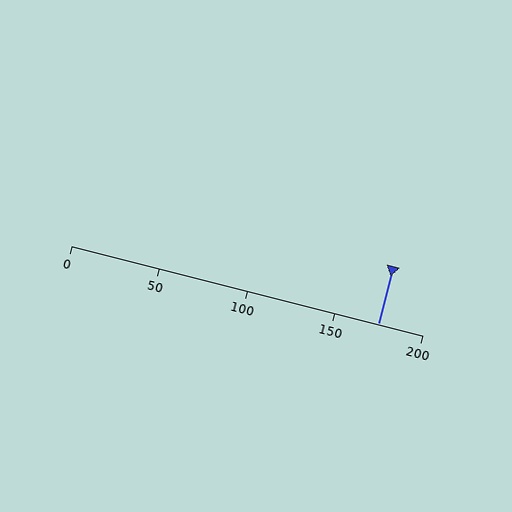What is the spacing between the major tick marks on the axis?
The major ticks are spaced 50 apart.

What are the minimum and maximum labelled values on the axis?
The axis runs from 0 to 200.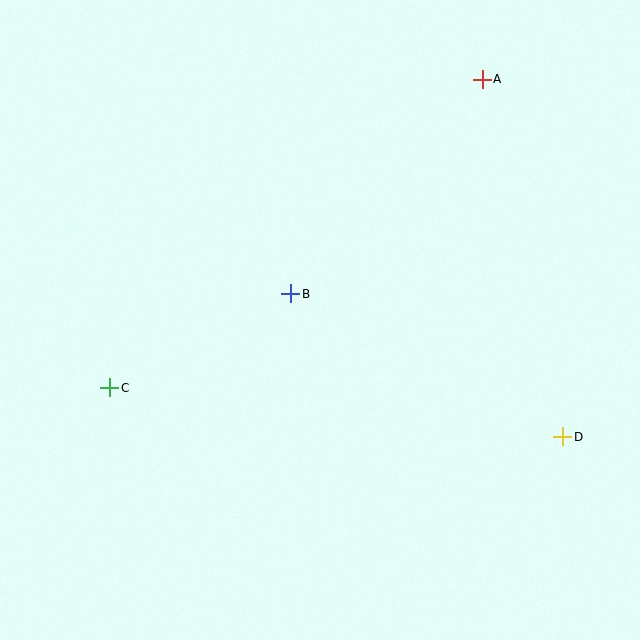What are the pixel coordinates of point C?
Point C is at (110, 388).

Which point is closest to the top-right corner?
Point A is closest to the top-right corner.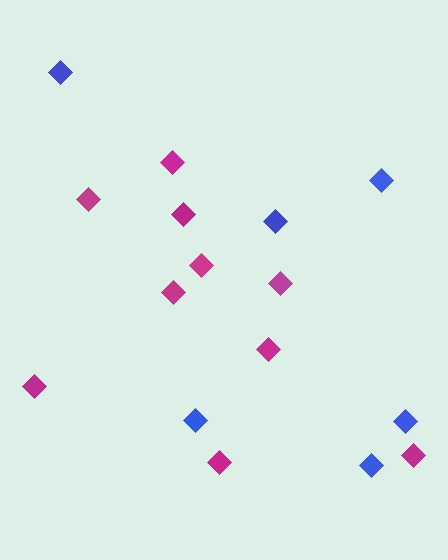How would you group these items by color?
There are 2 groups: one group of magenta diamonds (10) and one group of blue diamonds (6).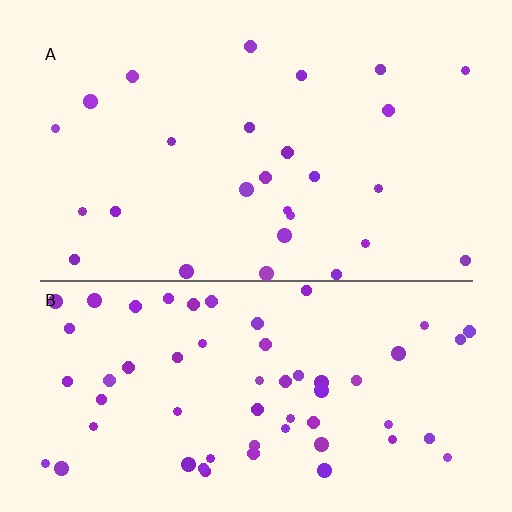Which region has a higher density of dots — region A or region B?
B (the bottom).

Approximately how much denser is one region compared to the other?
Approximately 2.2× — region B over region A.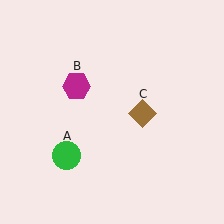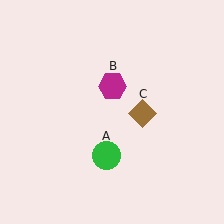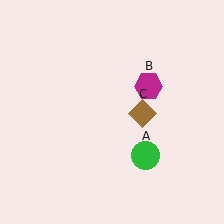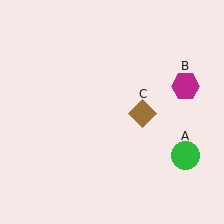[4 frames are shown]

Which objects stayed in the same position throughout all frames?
Brown diamond (object C) remained stationary.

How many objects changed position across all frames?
2 objects changed position: green circle (object A), magenta hexagon (object B).